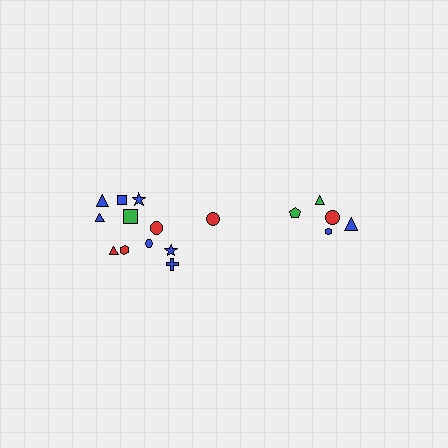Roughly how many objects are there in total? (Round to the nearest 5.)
Roughly 15 objects in total.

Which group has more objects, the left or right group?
The left group.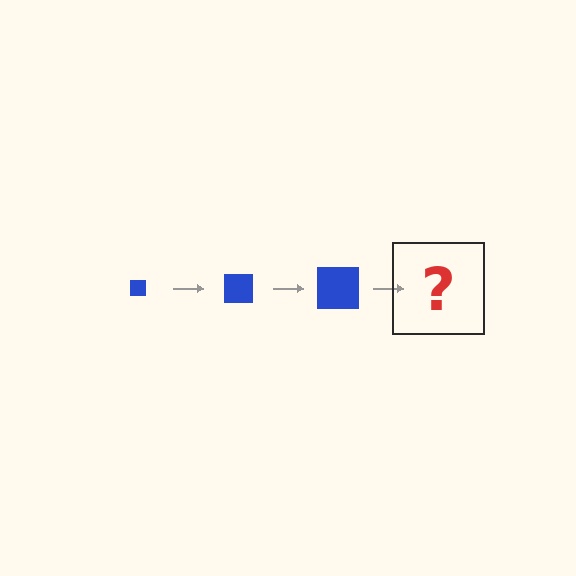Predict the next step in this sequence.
The next step is a blue square, larger than the previous one.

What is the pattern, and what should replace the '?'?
The pattern is that the square gets progressively larger each step. The '?' should be a blue square, larger than the previous one.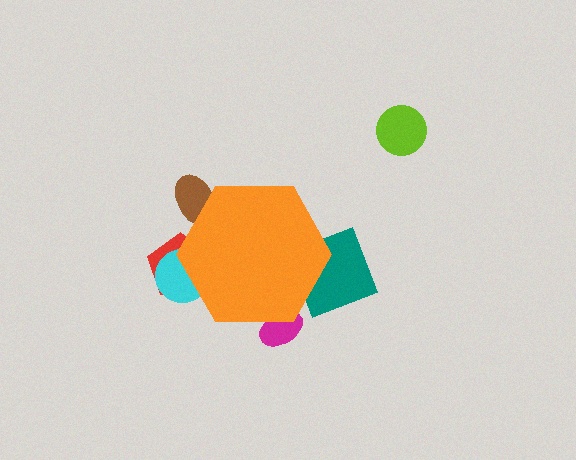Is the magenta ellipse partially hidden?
Yes, the magenta ellipse is partially hidden behind the orange hexagon.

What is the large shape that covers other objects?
An orange hexagon.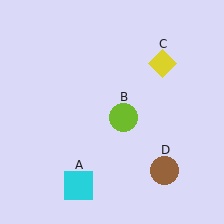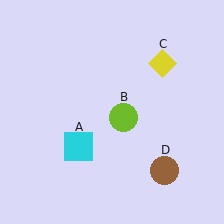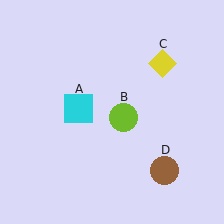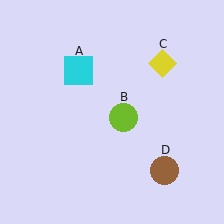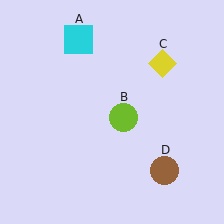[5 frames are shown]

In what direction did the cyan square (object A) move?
The cyan square (object A) moved up.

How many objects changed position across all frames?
1 object changed position: cyan square (object A).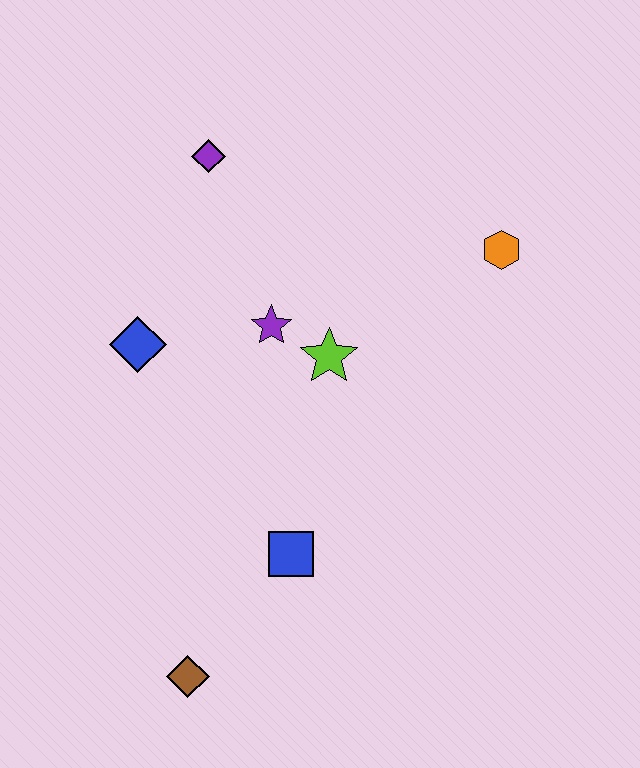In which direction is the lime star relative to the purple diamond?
The lime star is below the purple diamond.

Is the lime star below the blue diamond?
Yes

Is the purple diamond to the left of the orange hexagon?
Yes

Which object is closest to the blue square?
The brown diamond is closest to the blue square.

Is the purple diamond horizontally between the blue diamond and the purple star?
Yes